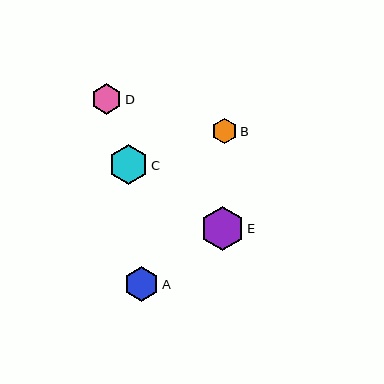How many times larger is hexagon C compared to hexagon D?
Hexagon C is approximately 1.3 times the size of hexagon D.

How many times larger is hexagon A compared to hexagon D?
Hexagon A is approximately 1.1 times the size of hexagon D.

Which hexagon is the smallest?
Hexagon B is the smallest with a size of approximately 26 pixels.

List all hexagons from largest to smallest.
From largest to smallest: E, C, A, D, B.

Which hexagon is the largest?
Hexagon E is the largest with a size of approximately 44 pixels.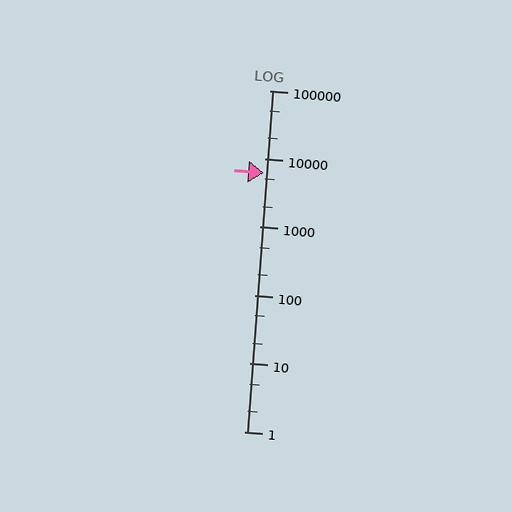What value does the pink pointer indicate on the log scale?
The pointer indicates approximately 6300.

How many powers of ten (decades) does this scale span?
The scale spans 5 decades, from 1 to 100000.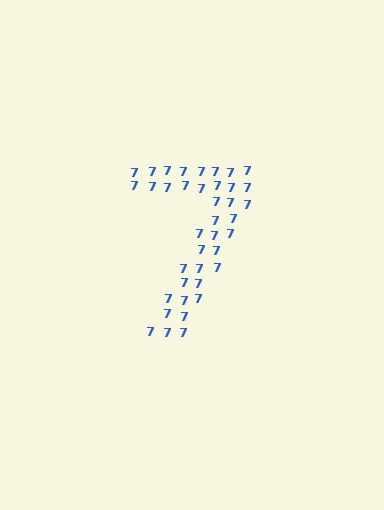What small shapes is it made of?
It is made of small digit 7's.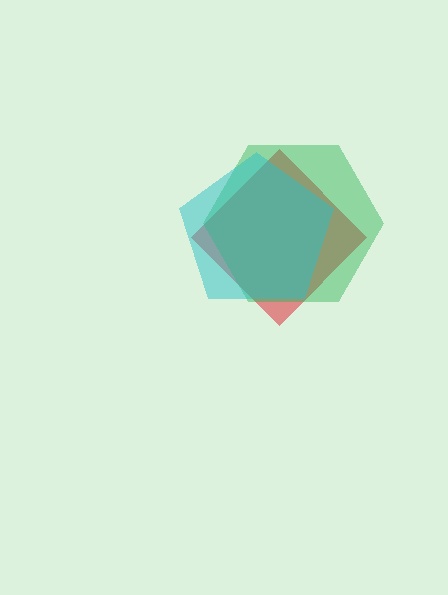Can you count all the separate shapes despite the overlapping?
Yes, there are 3 separate shapes.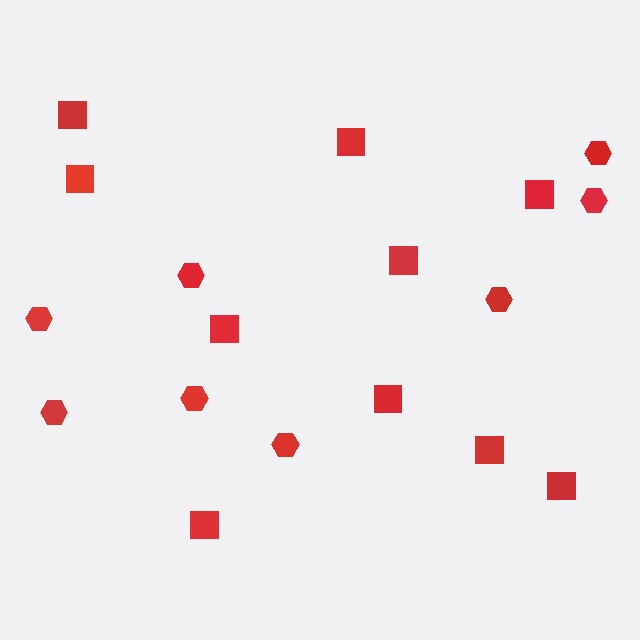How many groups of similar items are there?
There are 2 groups: one group of squares (10) and one group of hexagons (8).